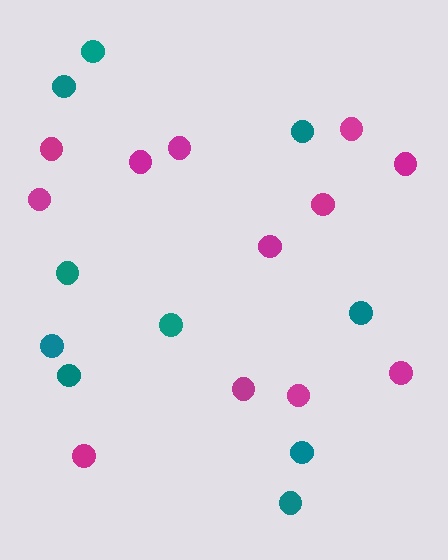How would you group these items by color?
There are 2 groups: one group of teal circles (10) and one group of magenta circles (12).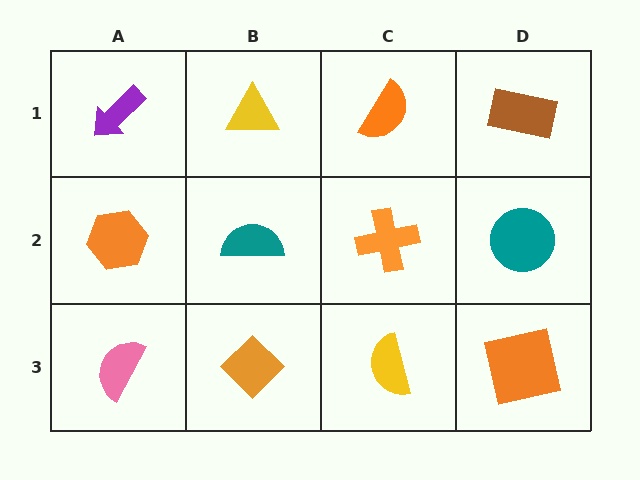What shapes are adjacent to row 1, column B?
A teal semicircle (row 2, column B), a purple arrow (row 1, column A), an orange semicircle (row 1, column C).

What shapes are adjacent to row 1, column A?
An orange hexagon (row 2, column A), a yellow triangle (row 1, column B).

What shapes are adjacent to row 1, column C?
An orange cross (row 2, column C), a yellow triangle (row 1, column B), a brown rectangle (row 1, column D).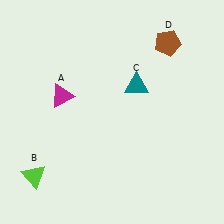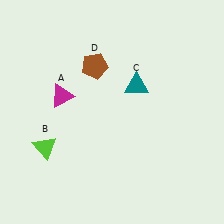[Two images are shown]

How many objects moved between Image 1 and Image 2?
2 objects moved between the two images.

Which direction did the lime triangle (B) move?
The lime triangle (B) moved up.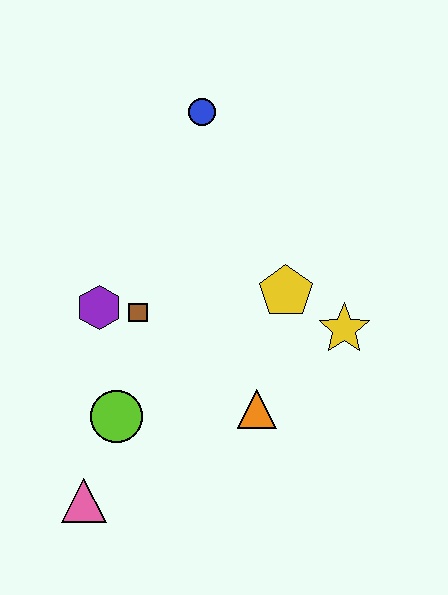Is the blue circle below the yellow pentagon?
No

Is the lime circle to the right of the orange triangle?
No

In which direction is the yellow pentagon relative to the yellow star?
The yellow pentagon is to the left of the yellow star.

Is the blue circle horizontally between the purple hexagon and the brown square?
No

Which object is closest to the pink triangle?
The lime circle is closest to the pink triangle.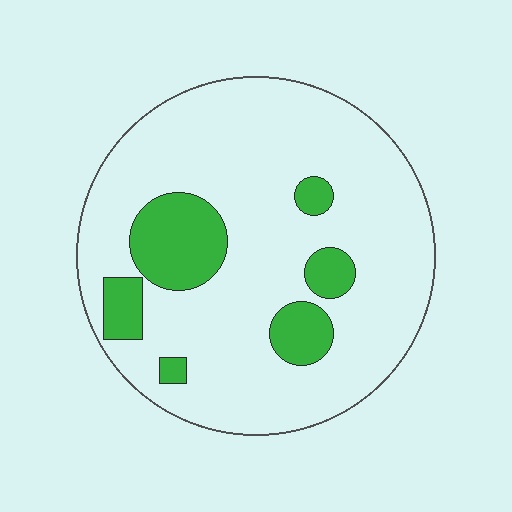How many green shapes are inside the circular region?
6.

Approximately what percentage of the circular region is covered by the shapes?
Approximately 15%.